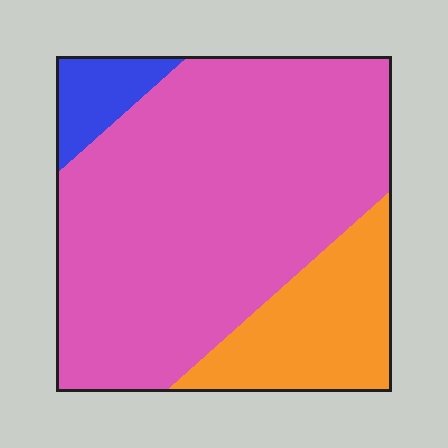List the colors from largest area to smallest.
From largest to smallest: pink, orange, blue.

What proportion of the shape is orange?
Orange takes up about one fifth (1/5) of the shape.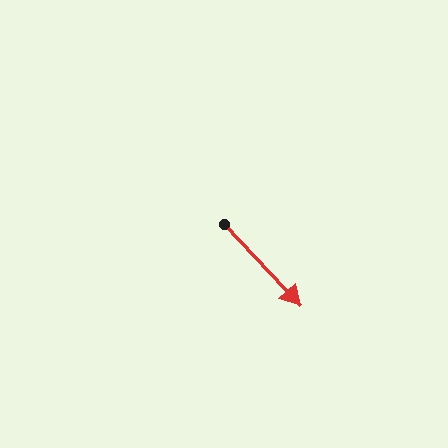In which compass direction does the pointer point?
Southeast.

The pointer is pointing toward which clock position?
Roughly 5 o'clock.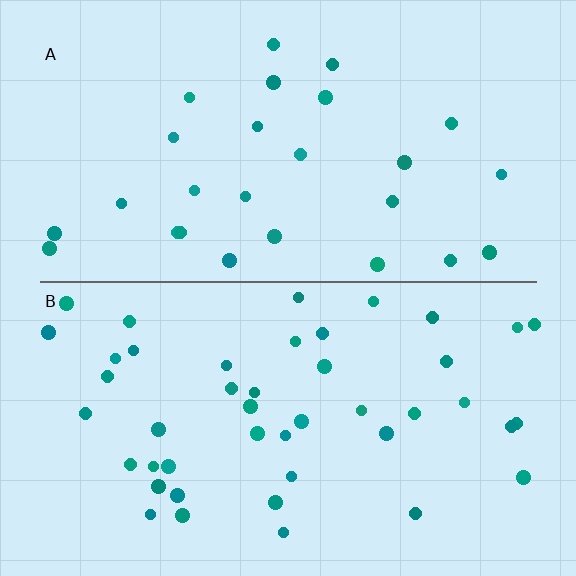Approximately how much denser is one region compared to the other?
Approximately 1.7× — region B over region A.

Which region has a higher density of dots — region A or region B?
B (the bottom).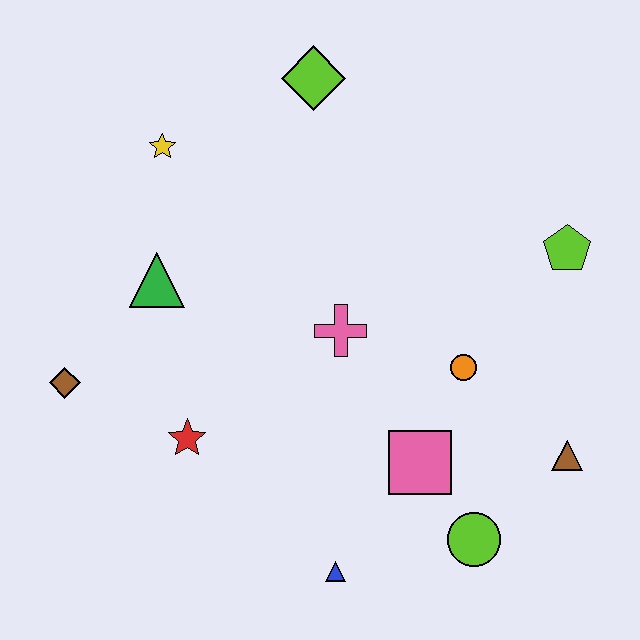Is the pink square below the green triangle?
Yes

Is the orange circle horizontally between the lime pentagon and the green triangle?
Yes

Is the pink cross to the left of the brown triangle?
Yes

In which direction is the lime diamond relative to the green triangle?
The lime diamond is above the green triangle.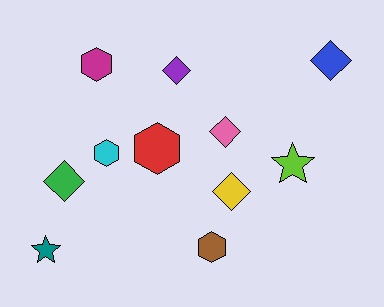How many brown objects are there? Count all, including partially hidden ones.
There is 1 brown object.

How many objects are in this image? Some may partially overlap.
There are 11 objects.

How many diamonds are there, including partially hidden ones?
There are 5 diamonds.